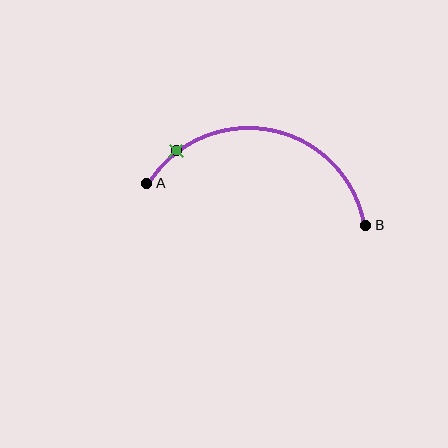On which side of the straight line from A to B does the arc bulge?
The arc bulges above the straight line connecting A and B.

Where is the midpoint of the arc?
The arc midpoint is the point on the curve farthest from the straight line joining A and B. It sits above that line.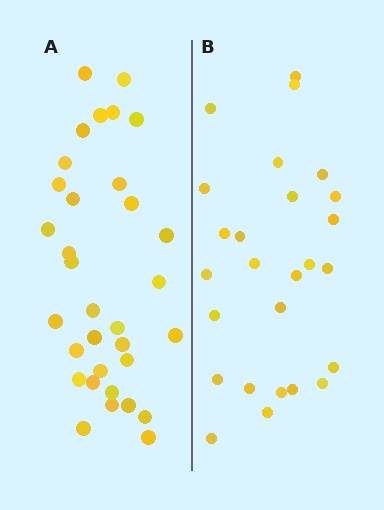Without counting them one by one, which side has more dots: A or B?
Region A (the left region) has more dots.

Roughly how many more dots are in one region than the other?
Region A has roughly 8 or so more dots than region B.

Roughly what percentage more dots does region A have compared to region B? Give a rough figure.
About 25% more.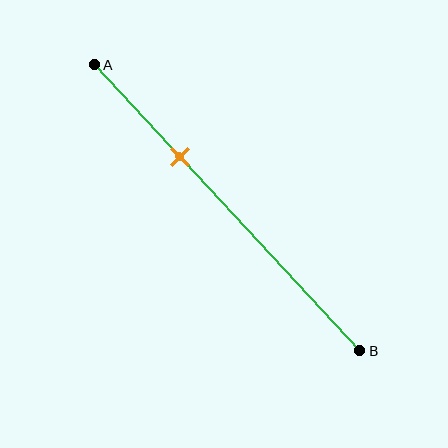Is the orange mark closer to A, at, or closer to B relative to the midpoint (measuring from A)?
The orange mark is closer to point A than the midpoint of segment AB.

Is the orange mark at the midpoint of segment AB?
No, the mark is at about 30% from A, not at the 50% midpoint.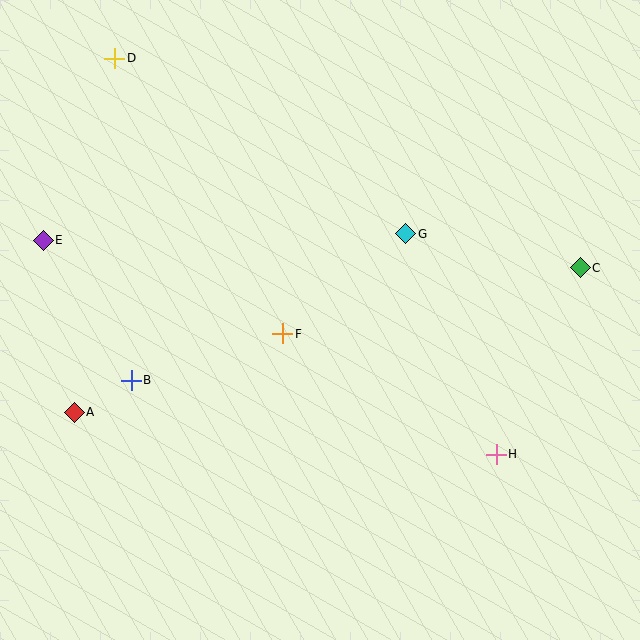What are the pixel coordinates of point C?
Point C is at (580, 268).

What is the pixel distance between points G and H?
The distance between G and H is 238 pixels.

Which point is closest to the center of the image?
Point F at (283, 334) is closest to the center.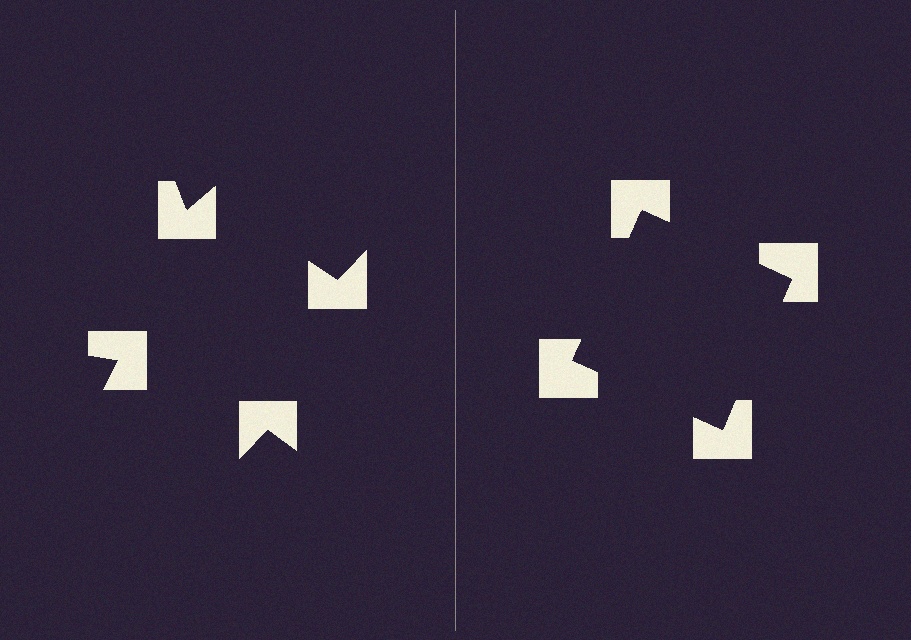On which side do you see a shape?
An illusory square appears on the right side. On the left side the wedge cuts are rotated, so no coherent shape forms.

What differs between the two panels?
The notched squares are positioned identically on both sides; only the wedge orientations differ. On the right they align to a square; on the left they are misaligned.